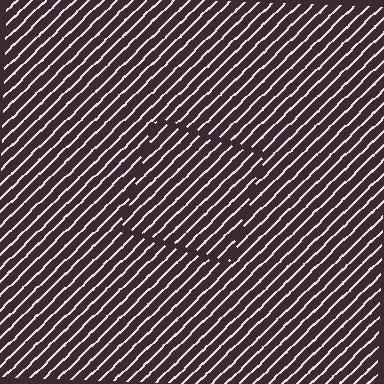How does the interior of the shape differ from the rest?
The interior of the shape contains the same grating, shifted by half a period — the contour is defined by the phase discontinuity where line-ends from the inner and outer gratings abut.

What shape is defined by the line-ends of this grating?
An illusory square. The interior of the shape contains the same grating, shifted by half a period — the contour is defined by the phase discontinuity where line-ends from the inner and outer gratings abut.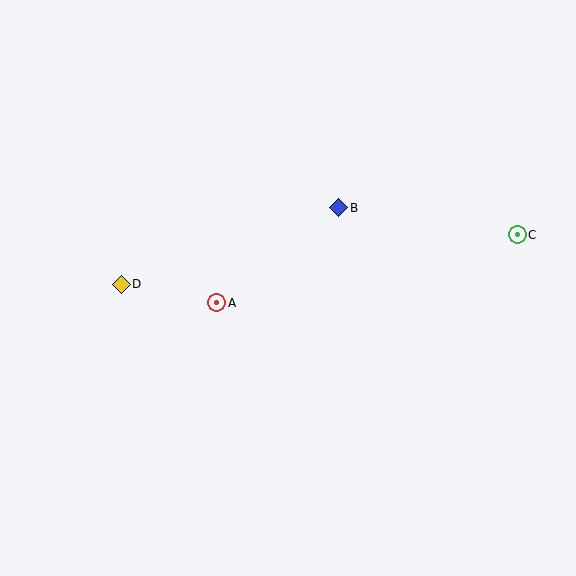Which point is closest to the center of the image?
Point A at (217, 303) is closest to the center.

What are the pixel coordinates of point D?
Point D is at (121, 284).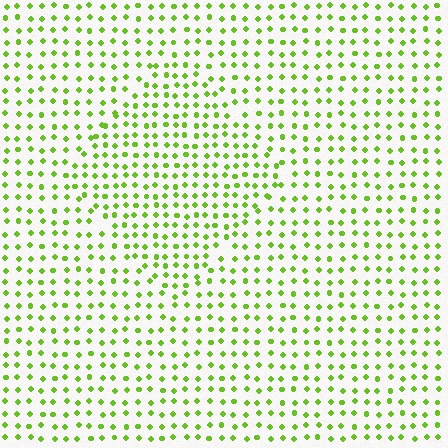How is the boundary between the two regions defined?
The boundary is defined by a change in element density (approximately 1.4x ratio). All elements are the same color, size, and shape.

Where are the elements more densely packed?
The elements are more densely packed inside the diamond boundary.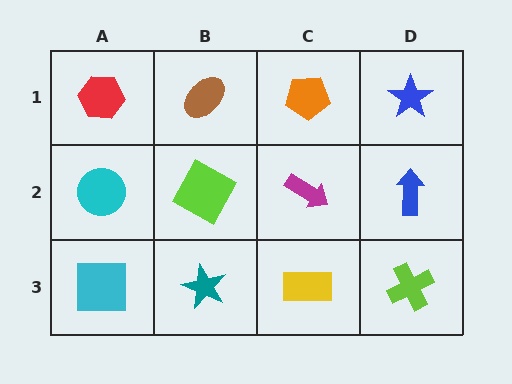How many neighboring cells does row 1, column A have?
2.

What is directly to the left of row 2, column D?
A magenta arrow.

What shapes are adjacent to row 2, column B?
A brown ellipse (row 1, column B), a teal star (row 3, column B), a cyan circle (row 2, column A), a magenta arrow (row 2, column C).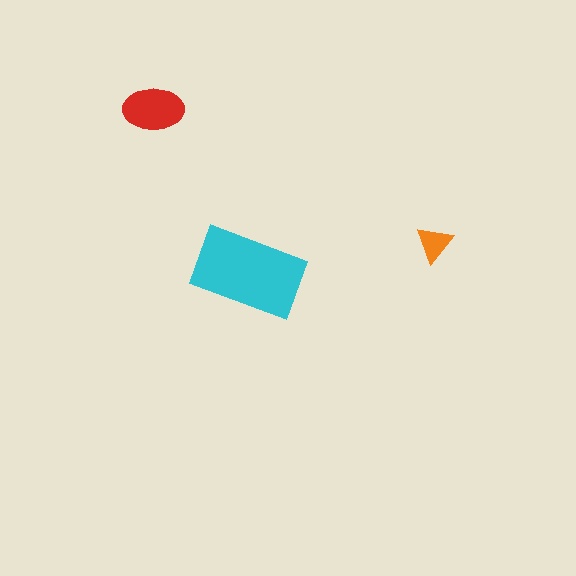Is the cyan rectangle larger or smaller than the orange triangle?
Larger.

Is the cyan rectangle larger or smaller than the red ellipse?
Larger.